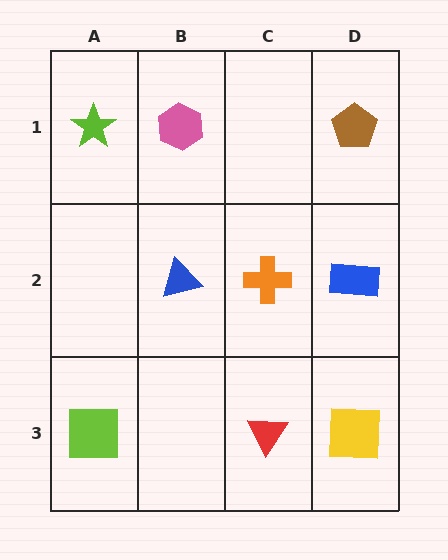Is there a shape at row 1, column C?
No, that cell is empty.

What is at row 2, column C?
An orange cross.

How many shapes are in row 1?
3 shapes.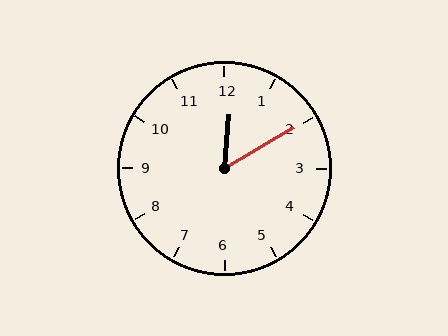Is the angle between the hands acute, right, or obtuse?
It is acute.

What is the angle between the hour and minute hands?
Approximately 55 degrees.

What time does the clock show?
12:10.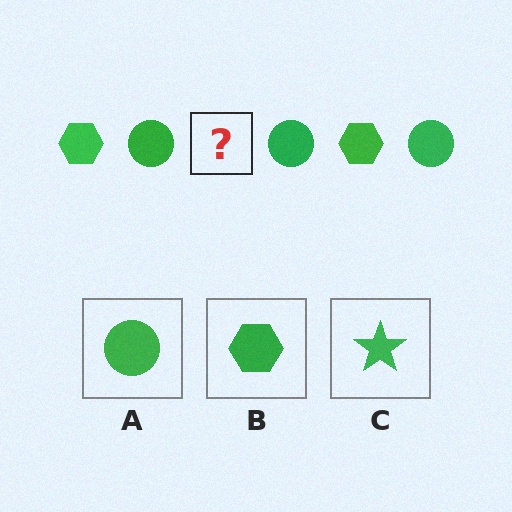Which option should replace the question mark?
Option B.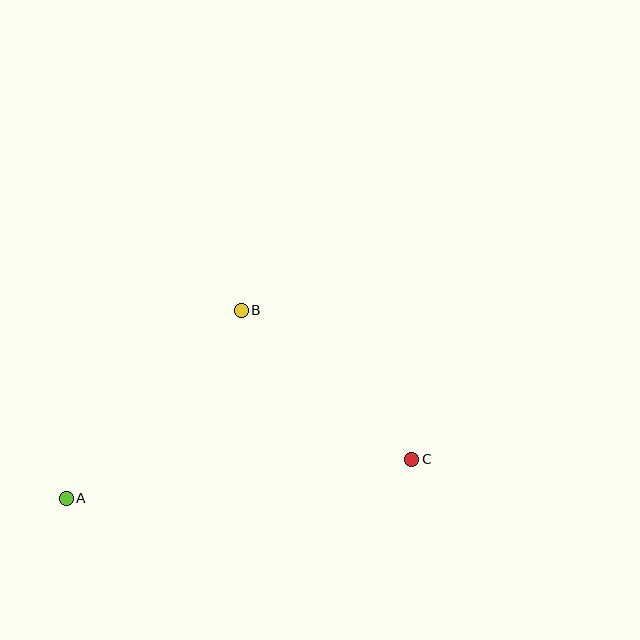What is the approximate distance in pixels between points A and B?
The distance between A and B is approximately 257 pixels.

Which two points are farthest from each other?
Points A and C are farthest from each other.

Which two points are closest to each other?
Points B and C are closest to each other.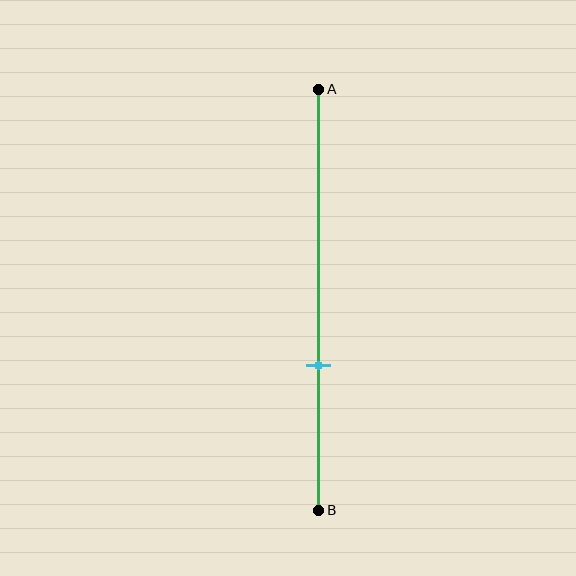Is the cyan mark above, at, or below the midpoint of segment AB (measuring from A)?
The cyan mark is below the midpoint of segment AB.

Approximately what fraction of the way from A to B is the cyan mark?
The cyan mark is approximately 65% of the way from A to B.